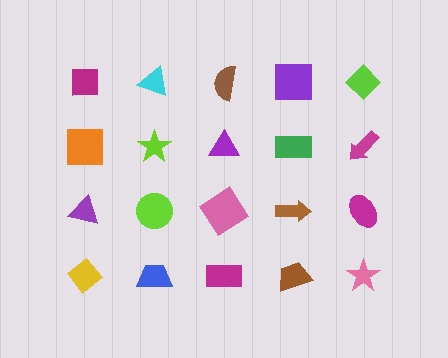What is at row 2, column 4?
A green rectangle.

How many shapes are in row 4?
5 shapes.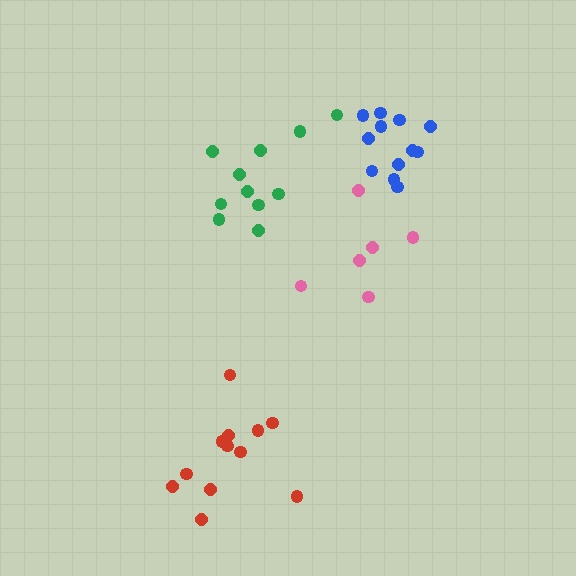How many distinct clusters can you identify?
There are 4 distinct clusters.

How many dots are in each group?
Group 1: 12 dots, Group 2: 6 dots, Group 3: 11 dots, Group 4: 12 dots (41 total).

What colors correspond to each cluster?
The clusters are colored: blue, pink, green, red.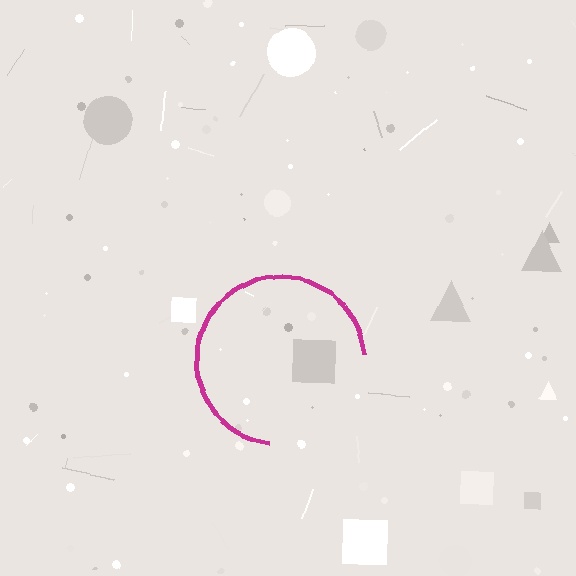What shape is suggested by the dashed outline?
The dashed outline suggests a circle.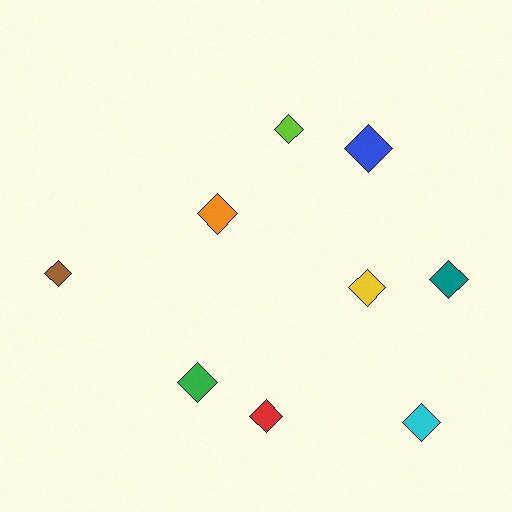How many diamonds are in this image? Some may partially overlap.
There are 9 diamonds.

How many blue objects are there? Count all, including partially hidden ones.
There is 1 blue object.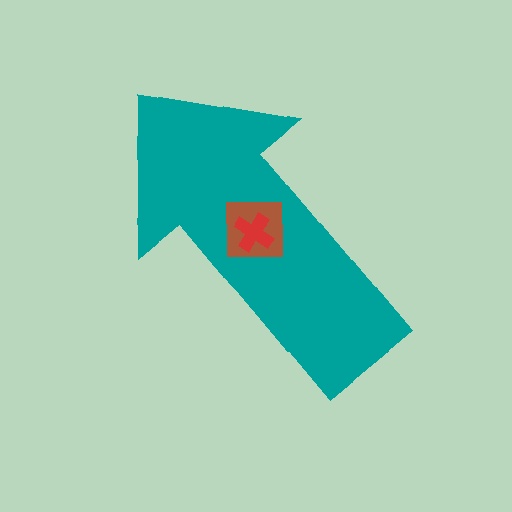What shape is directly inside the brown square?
The red cross.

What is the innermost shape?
The red cross.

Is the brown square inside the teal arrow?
Yes.